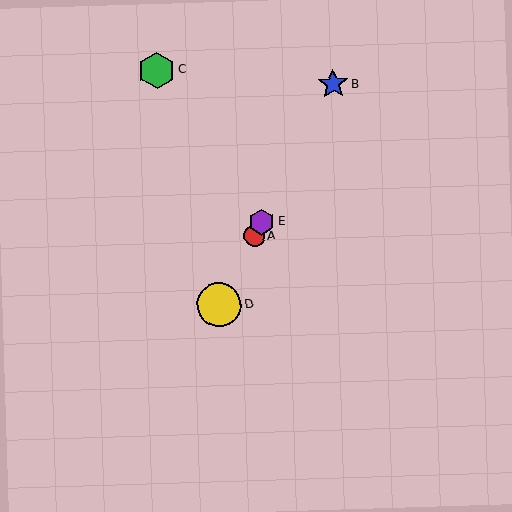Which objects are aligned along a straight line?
Objects A, B, D, E are aligned along a straight line.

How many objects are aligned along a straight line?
4 objects (A, B, D, E) are aligned along a straight line.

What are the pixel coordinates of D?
Object D is at (219, 305).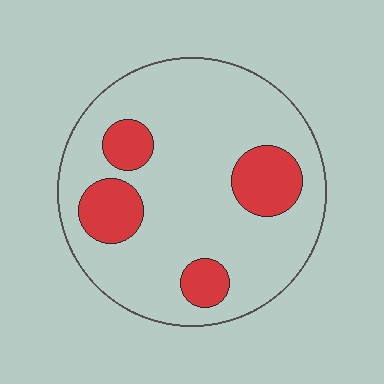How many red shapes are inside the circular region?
4.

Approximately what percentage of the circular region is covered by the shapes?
Approximately 20%.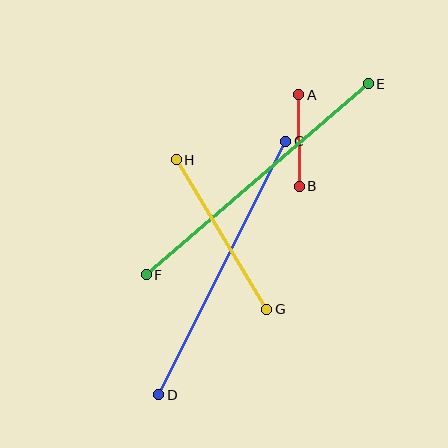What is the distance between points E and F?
The distance is approximately 293 pixels.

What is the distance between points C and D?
The distance is approximately 284 pixels.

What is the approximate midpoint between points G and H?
The midpoint is at approximately (221, 235) pixels.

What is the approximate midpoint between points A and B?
The midpoint is at approximately (299, 141) pixels.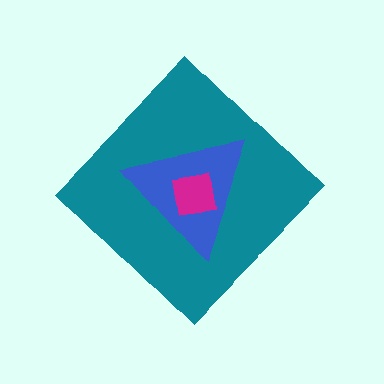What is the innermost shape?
The magenta square.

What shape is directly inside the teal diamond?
The blue triangle.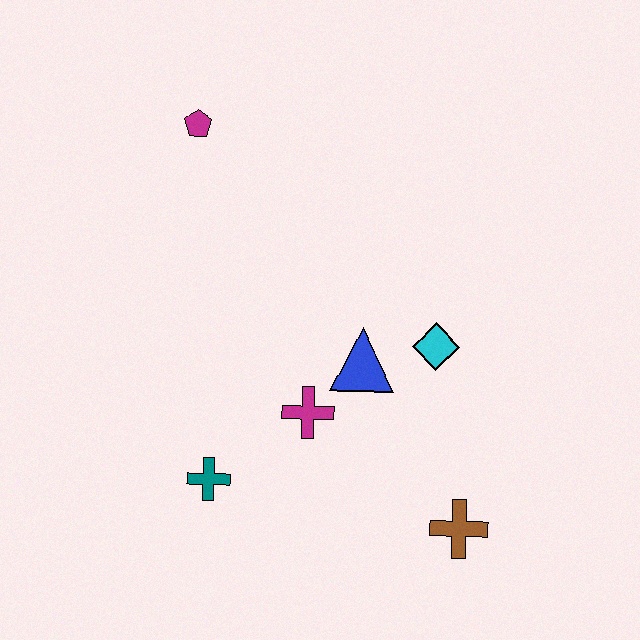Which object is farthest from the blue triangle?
The magenta pentagon is farthest from the blue triangle.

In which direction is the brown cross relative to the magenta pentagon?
The brown cross is below the magenta pentagon.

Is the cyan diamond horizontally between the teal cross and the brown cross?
Yes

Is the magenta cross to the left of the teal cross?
No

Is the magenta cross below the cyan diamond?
Yes